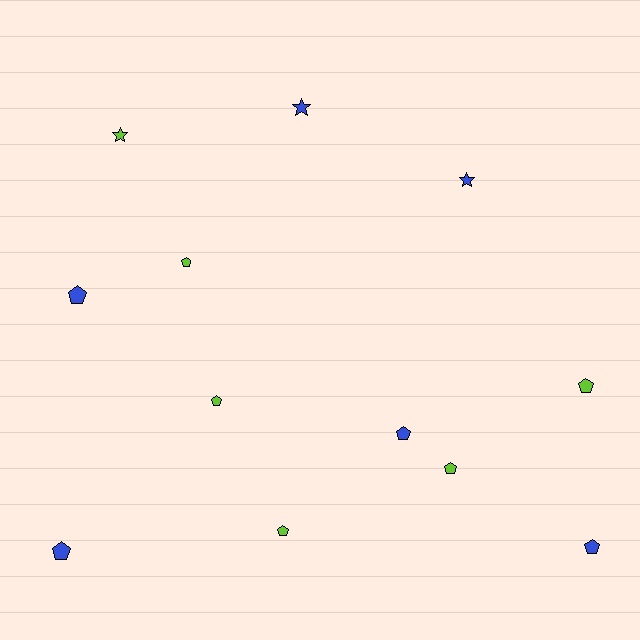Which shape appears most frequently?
Pentagon, with 9 objects.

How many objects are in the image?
There are 12 objects.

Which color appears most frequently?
Lime, with 6 objects.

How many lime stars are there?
There is 1 lime star.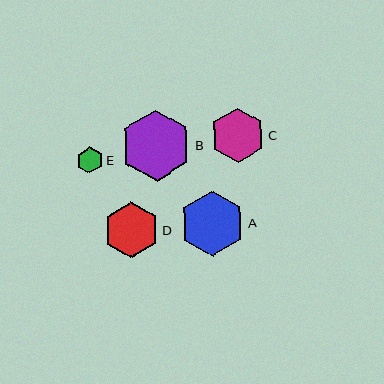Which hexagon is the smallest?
Hexagon E is the smallest with a size of approximately 26 pixels.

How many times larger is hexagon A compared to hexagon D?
Hexagon A is approximately 1.2 times the size of hexagon D.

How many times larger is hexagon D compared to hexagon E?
Hexagon D is approximately 2.1 times the size of hexagon E.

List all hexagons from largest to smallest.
From largest to smallest: B, A, D, C, E.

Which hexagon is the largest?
Hexagon B is the largest with a size of approximately 71 pixels.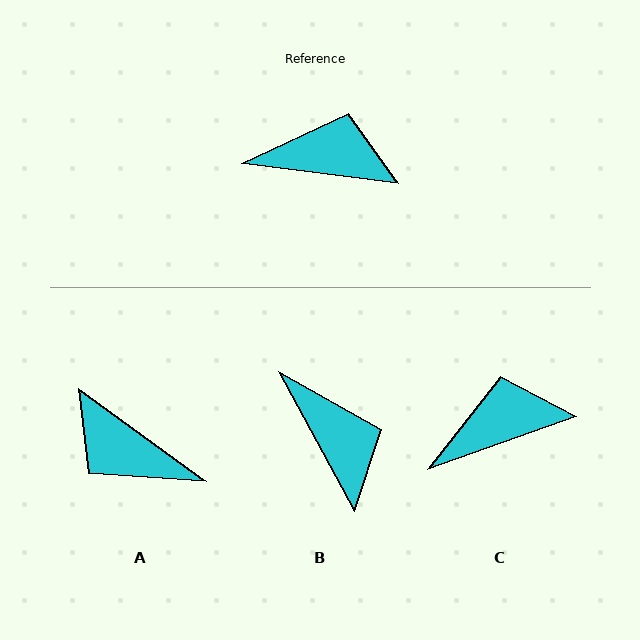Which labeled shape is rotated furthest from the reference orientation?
A, about 151 degrees away.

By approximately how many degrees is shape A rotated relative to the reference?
Approximately 151 degrees counter-clockwise.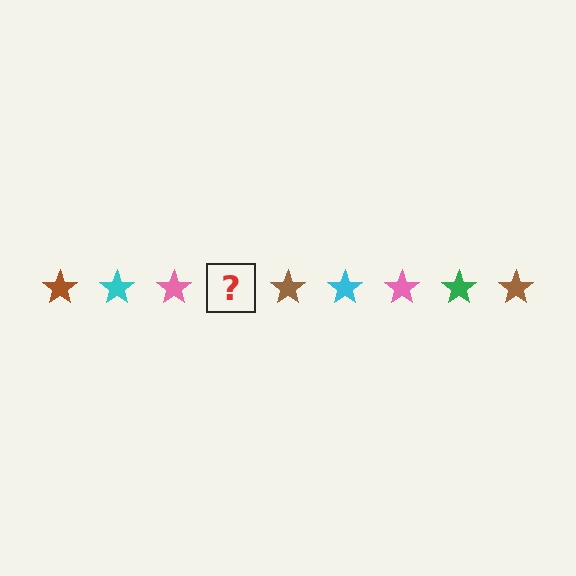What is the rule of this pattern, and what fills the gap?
The rule is that the pattern cycles through brown, cyan, pink, green stars. The gap should be filled with a green star.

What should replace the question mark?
The question mark should be replaced with a green star.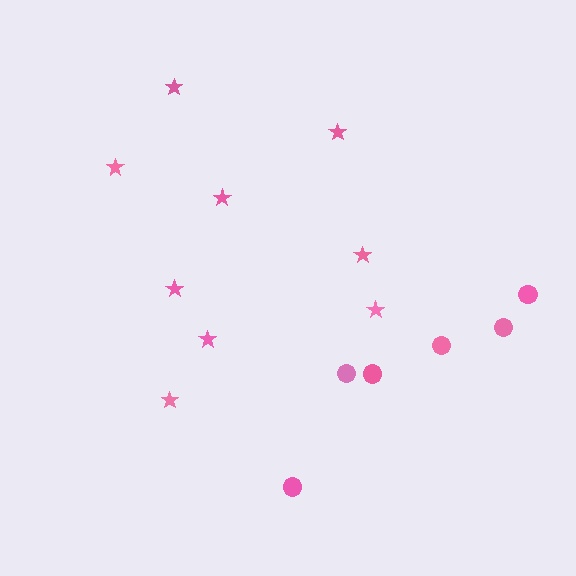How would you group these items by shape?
There are 2 groups: one group of circles (6) and one group of stars (9).